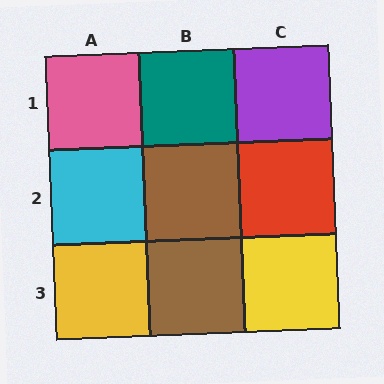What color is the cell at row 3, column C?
Yellow.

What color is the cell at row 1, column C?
Purple.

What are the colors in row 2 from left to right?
Cyan, brown, red.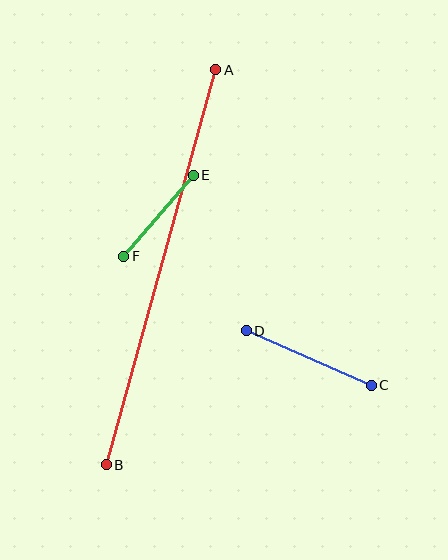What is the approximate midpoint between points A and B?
The midpoint is at approximately (161, 267) pixels.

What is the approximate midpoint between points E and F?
The midpoint is at approximately (158, 216) pixels.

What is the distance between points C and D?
The distance is approximately 136 pixels.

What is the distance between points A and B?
The distance is approximately 410 pixels.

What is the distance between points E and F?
The distance is approximately 107 pixels.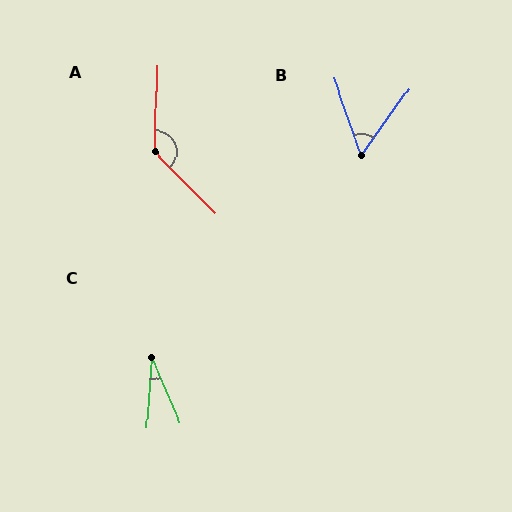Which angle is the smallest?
C, at approximately 28 degrees.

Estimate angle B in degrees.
Approximately 55 degrees.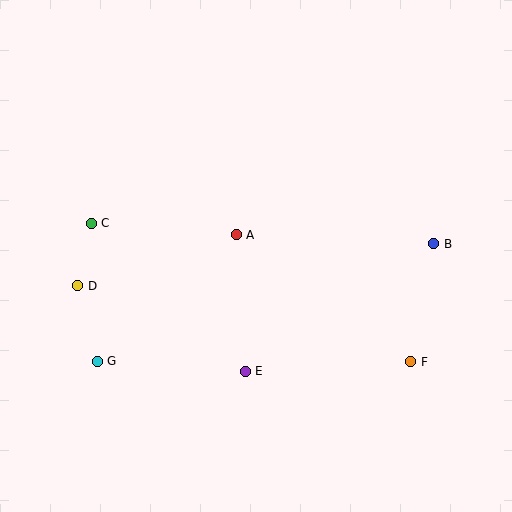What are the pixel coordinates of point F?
Point F is at (411, 362).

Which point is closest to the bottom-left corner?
Point G is closest to the bottom-left corner.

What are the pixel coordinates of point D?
Point D is at (78, 285).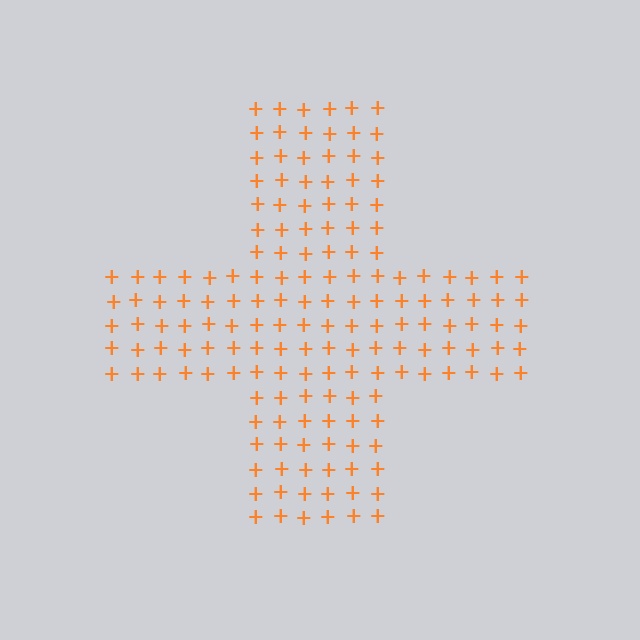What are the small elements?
The small elements are plus signs.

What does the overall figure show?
The overall figure shows a cross.